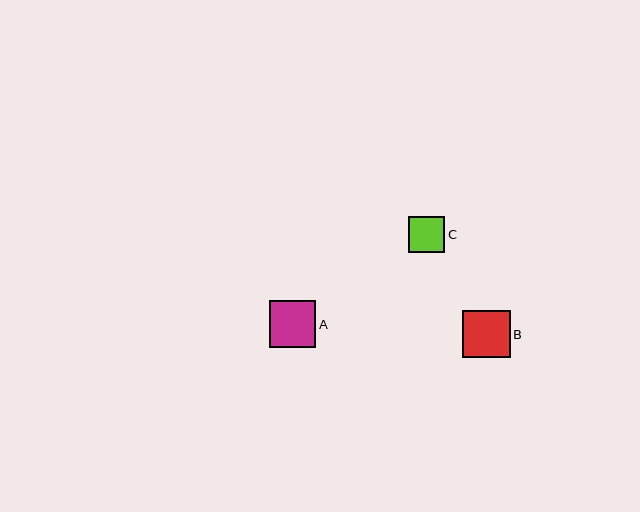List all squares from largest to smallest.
From largest to smallest: B, A, C.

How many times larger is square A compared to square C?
Square A is approximately 1.3 times the size of square C.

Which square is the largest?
Square B is the largest with a size of approximately 47 pixels.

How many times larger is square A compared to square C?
Square A is approximately 1.3 times the size of square C.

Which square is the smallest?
Square C is the smallest with a size of approximately 36 pixels.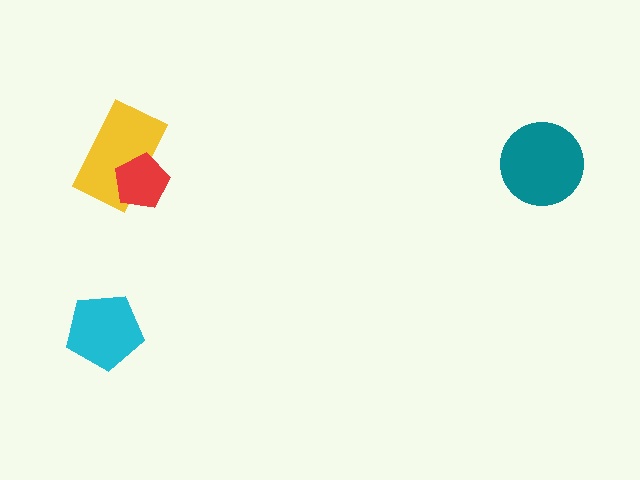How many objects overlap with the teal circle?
0 objects overlap with the teal circle.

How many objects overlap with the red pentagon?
1 object overlaps with the red pentagon.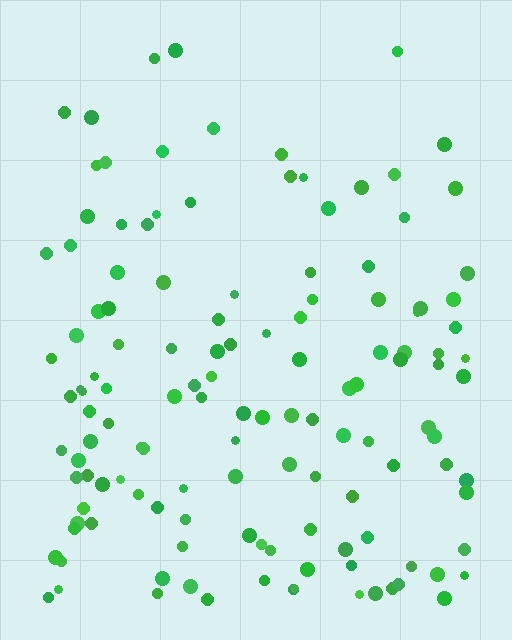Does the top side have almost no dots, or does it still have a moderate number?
Still a moderate number, just noticeably fewer than the bottom.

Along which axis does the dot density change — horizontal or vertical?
Vertical.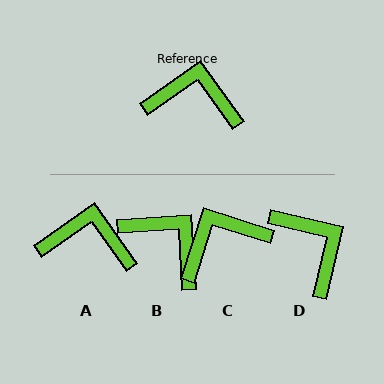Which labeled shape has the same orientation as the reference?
A.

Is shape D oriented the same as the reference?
No, it is off by about 49 degrees.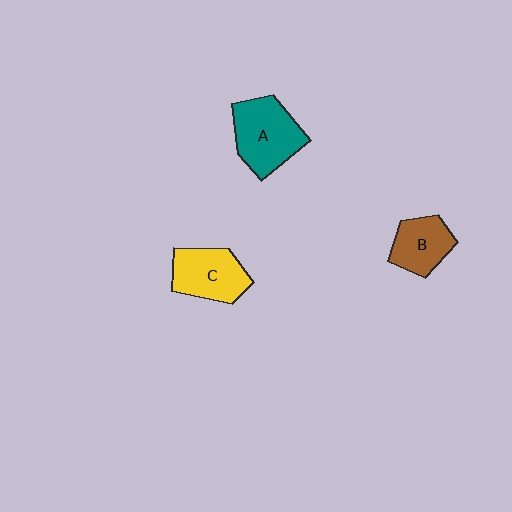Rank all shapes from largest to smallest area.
From largest to smallest: A (teal), C (yellow), B (brown).